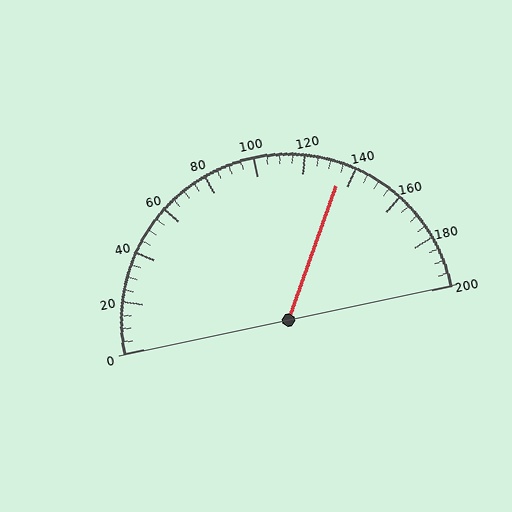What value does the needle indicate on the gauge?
The needle indicates approximately 135.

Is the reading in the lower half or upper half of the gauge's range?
The reading is in the upper half of the range (0 to 200).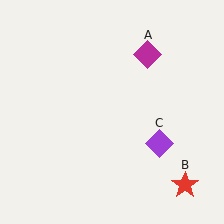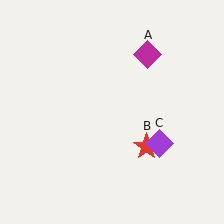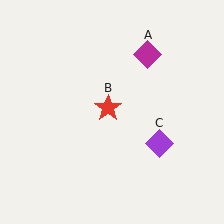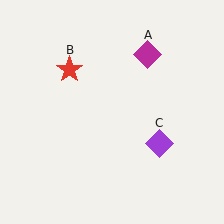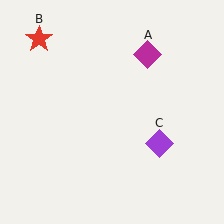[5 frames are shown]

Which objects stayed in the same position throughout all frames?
Magenta diamond (object A) and purple diamond (object C) remained stationary.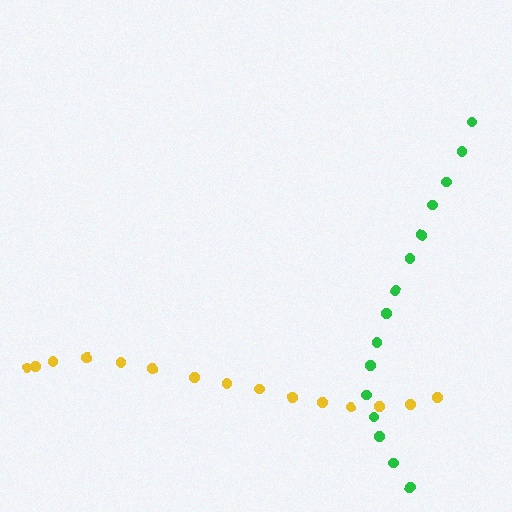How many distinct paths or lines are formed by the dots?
There are 2 distinct paths.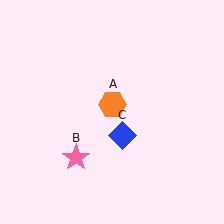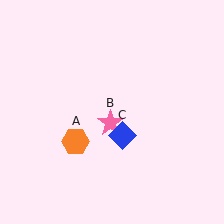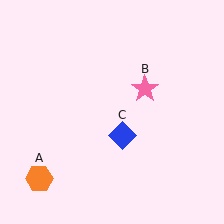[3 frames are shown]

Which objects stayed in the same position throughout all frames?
Blue diamond (object C) remained stationary.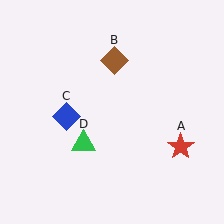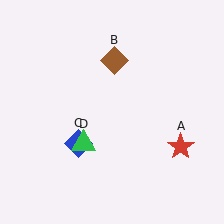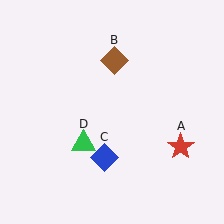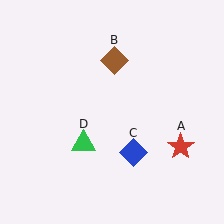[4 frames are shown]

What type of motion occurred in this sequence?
The blue diamond (object C) rotated counterclockwise around the center of the scene.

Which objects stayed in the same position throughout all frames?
Red star (object A) and brown diamond (object B) and green triangle (object D) remained stationary.